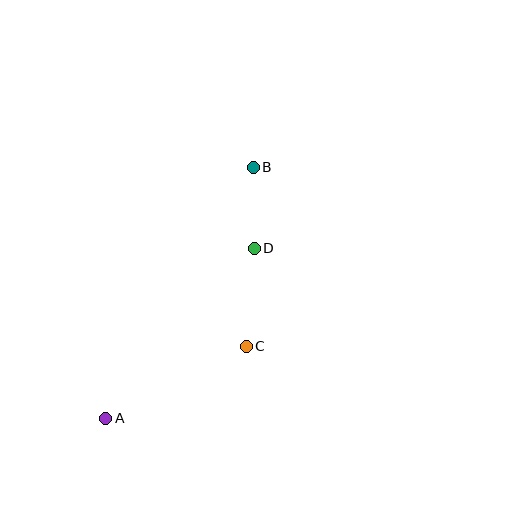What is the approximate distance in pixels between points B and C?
The distance between B and C is approximately 179 pixels.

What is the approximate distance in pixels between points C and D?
The distance between C and D is approximately 98 pixels.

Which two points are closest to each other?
Points B and D are closest to each other.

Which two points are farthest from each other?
Points A and B are farthest from each other.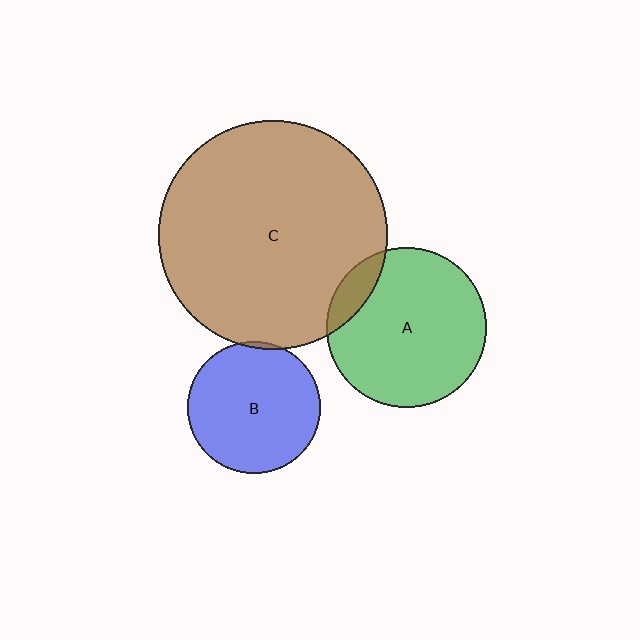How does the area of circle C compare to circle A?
Approximately 2.0 times.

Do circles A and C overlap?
Yes.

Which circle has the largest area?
Circle C (brown).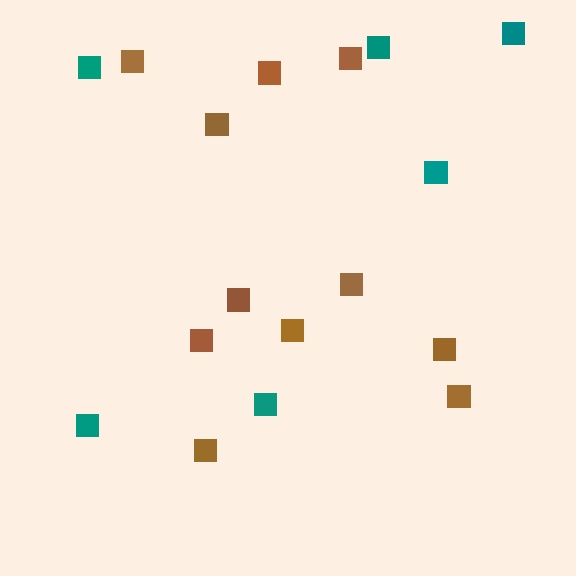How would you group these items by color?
There are 2 groups: one group of teal squares (6) and one group of brown squares (11).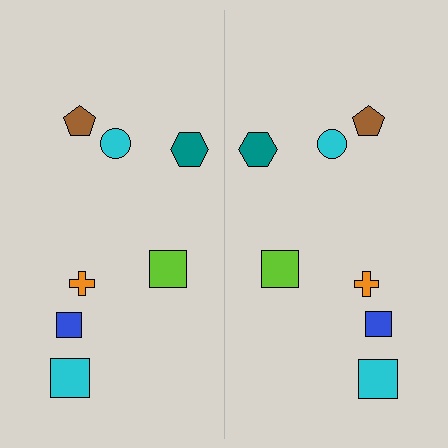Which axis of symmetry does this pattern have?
The pattern has a vertical axis of symmetry running through the center of the image.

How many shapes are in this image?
There are 14 shapes in this image.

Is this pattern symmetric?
Yes, this pattern has bilateral (reflection) symmetry.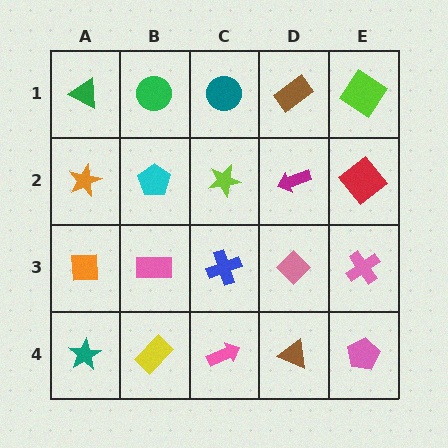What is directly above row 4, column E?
A pink cross.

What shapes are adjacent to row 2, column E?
A lime diamond (row 1, column E), a pink cross (row 3, column E), a magenta arrow (row 2, column D).